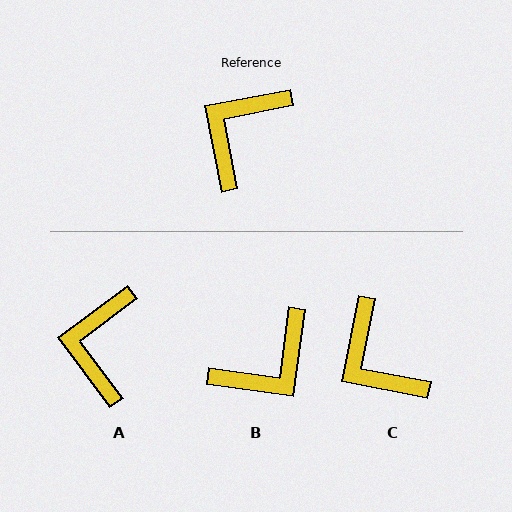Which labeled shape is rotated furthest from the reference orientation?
B, about 161 degrees away.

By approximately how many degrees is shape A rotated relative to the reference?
Approximately 26 degrees counter-clockwise.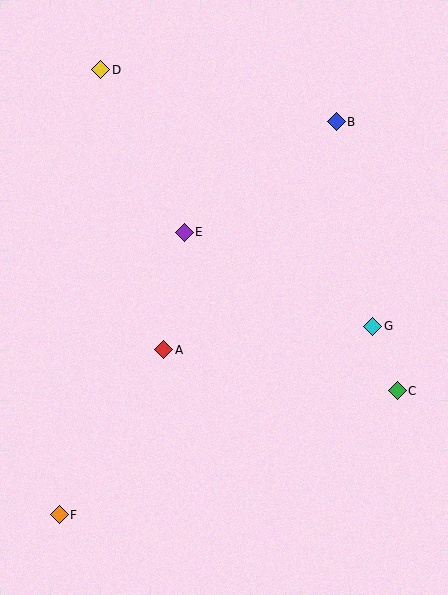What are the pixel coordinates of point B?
Point B is at (336, 122).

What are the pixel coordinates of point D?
Point D is at (101, 70).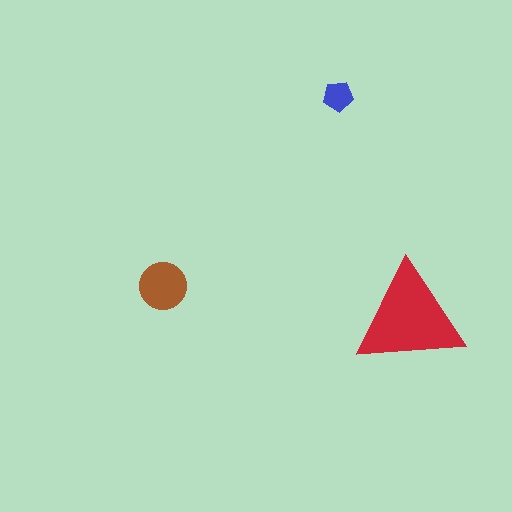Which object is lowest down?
The red triangle is bottommost.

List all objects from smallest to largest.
The blue pentagon, the brown circle, the red triangle.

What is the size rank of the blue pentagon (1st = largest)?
3rd.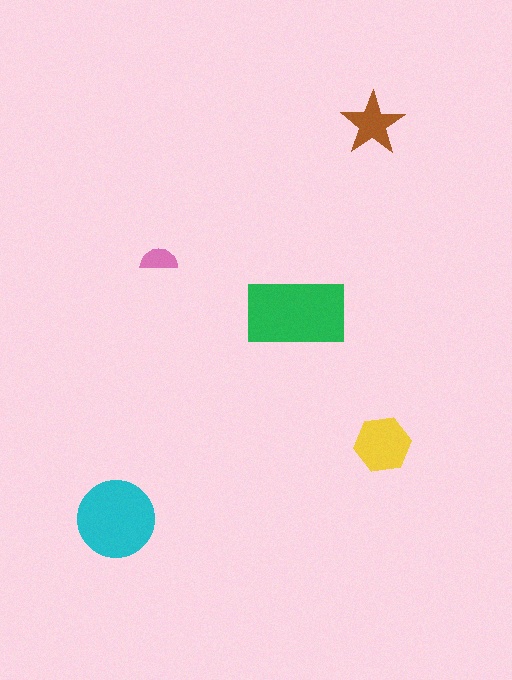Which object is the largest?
The green rectangle.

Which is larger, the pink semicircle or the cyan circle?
The cyan circle.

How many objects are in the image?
There are 5 objects in the image.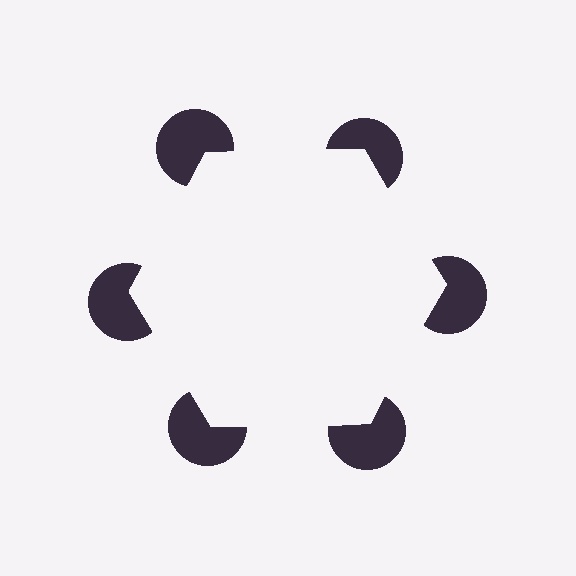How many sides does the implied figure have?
6 sides.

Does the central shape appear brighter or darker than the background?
It typically appears slightly brighter than the background, even though no actual brightness change is drawn.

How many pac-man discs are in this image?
There are 6 — one at each vertex of the illusory hexagon.